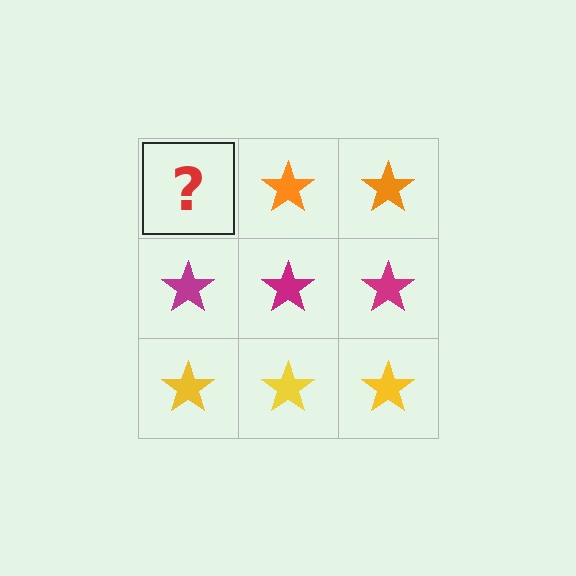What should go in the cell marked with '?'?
The missing cell should contain an orange star.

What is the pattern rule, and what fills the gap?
The rule is that each row has a consistent color. The gap should be filled with an orange star.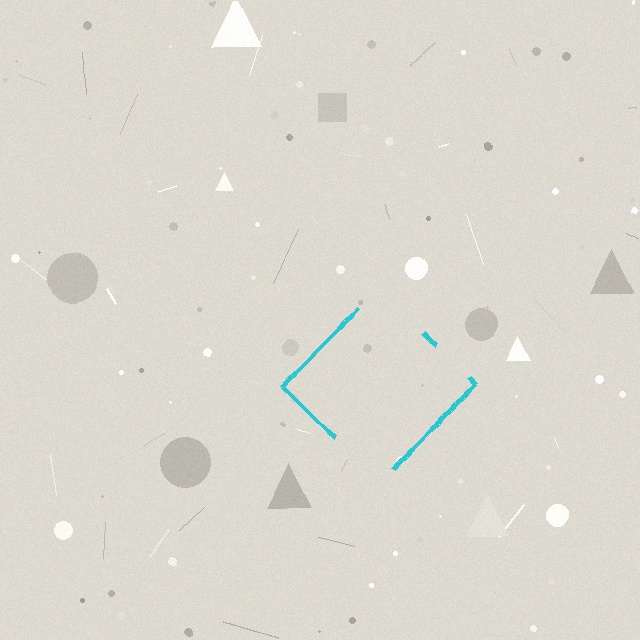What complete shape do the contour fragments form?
The contour fragments form a diamond.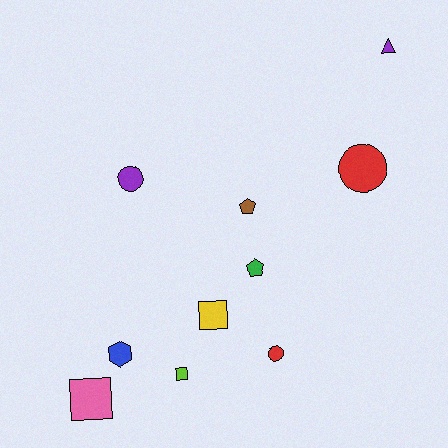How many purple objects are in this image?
There are 2 purple objects.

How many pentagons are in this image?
There are 2 pentagons.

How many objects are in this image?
There are 10 objects.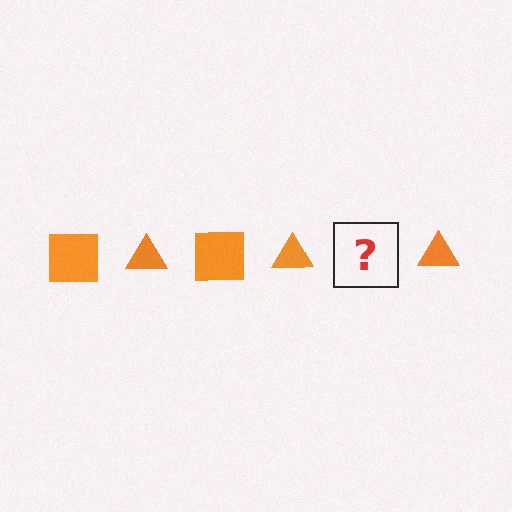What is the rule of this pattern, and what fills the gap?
The rule is that the pattern cycles through square, triangle shapes in orange. The gap should be filled with an orange square.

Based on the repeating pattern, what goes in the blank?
The blank should be an orange square.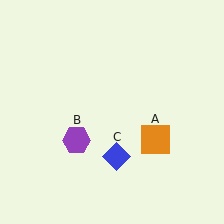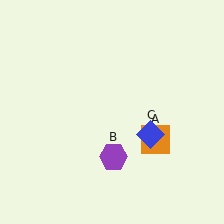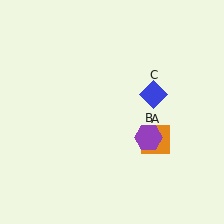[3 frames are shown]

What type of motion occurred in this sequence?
The purple hexagon (object B), blue diamond (object C) rotated counterclockwise around the center of the scene.